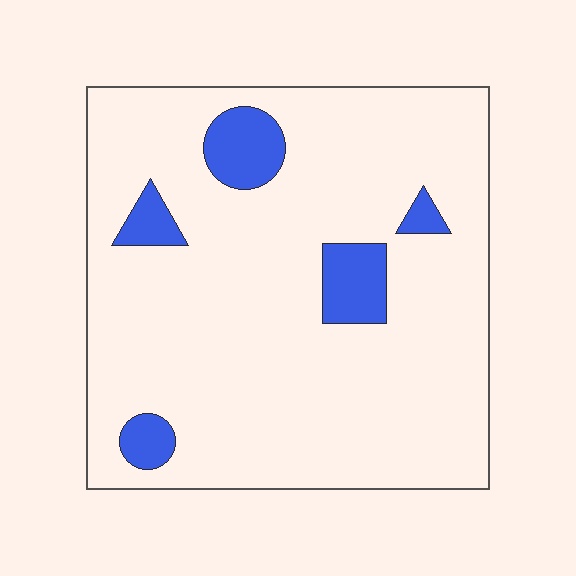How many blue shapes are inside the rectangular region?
5.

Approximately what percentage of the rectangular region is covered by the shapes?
Approximately 10%.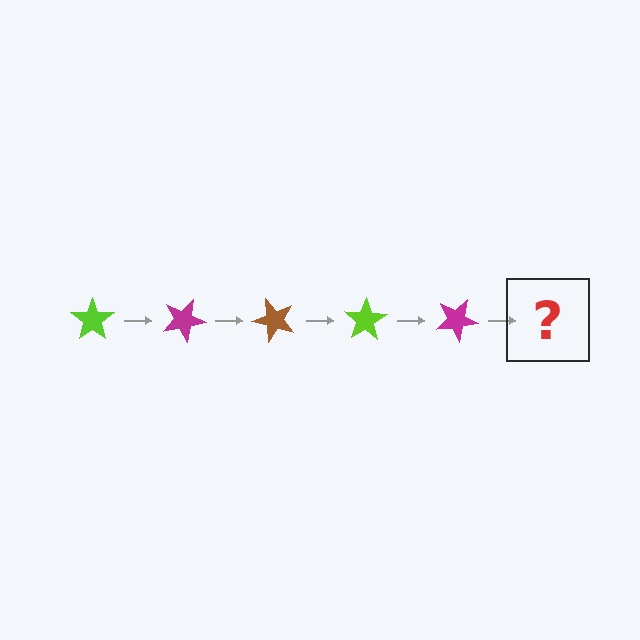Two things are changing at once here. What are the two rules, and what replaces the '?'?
The two rules are that it rotates 25 degrees each step and the color cycles through lime, magenta, and brown. The '?' should be a brown star, rotated 125 degrees from the start.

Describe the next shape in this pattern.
It should be a brown star, rotated 125 degrees from the start.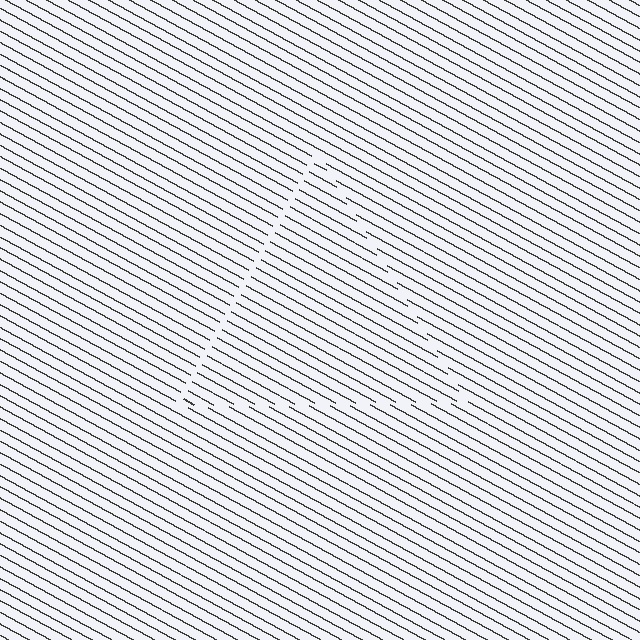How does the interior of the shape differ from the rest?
The interior of the shape contains the same grating, shifted by half a period — the contour is defined by the phase discontinuity where line-ends from the inner and outer gratings abut.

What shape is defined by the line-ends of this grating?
An illusory triangle. The interior of the shape contains the same grating, shifted by half a period — the contour is defined by the phase discontinuity where line-ends from the inner and outer gratings abut.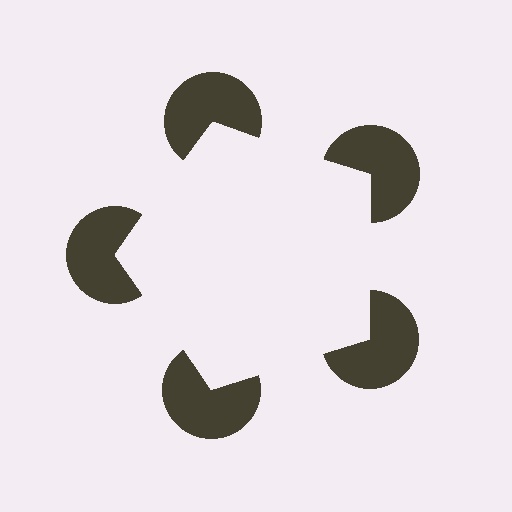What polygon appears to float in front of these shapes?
An illusory pentagon — its edges are inferred from the aligned wedge cuts in the pac-man discs, not physically drawn.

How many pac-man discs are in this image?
There are 5 — one at each vertex of the illusory pentagon.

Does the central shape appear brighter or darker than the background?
It typically appears slightly brighter than the background, even though no actual brightness change is drawn.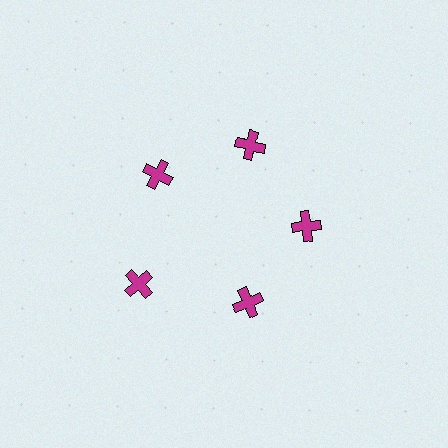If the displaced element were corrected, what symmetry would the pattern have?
It would have 5-fold rotational symmetry — the pattern would map onto itself every 72 degrees.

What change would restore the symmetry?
The symmetry would be restored by moving it inward, back onto the ring so that all 5 crosses sit at equal angles and equal distance from the center.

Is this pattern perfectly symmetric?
No. The 5 magenta crosses are arranged in a ring, but one element near the 8 o'clock position is pushed outward from the center, breaking the 5-fold rotational symmetry.